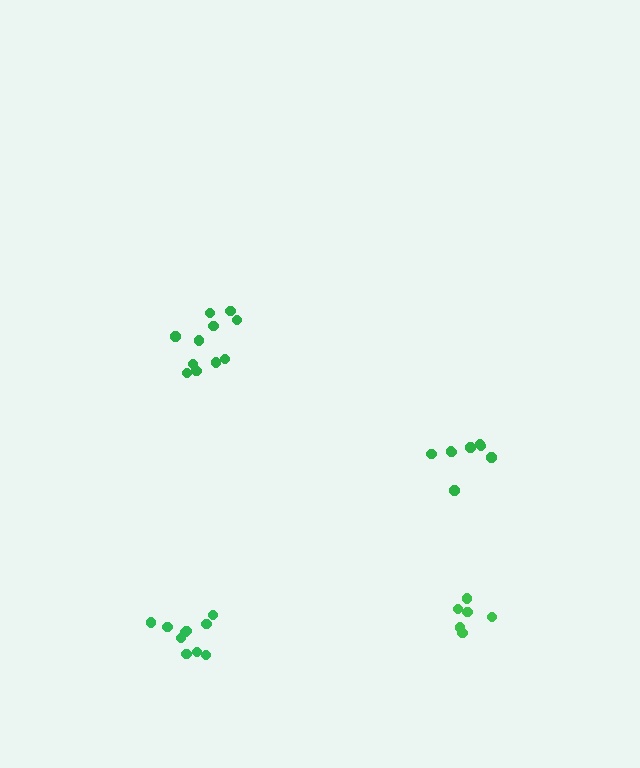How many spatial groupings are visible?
There are 4 spatial groupings.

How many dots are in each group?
Group 1: 8 dots, Group 2: 6 dots, Group 3: 11 dots, Group 4: 10 dots (35 total).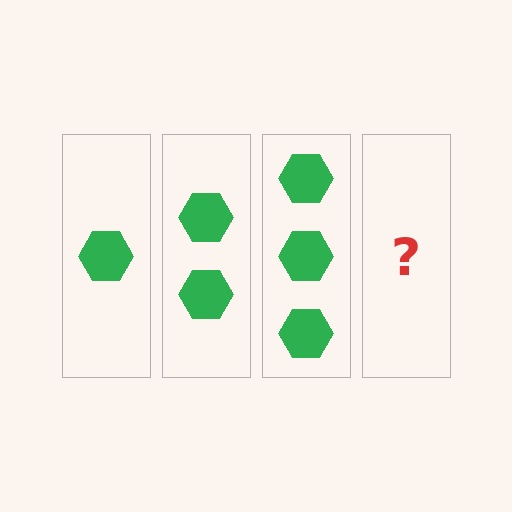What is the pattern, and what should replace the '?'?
The pattern is that each step adds one more hexagon. The '?' should be 4 hexagons.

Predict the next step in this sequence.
The next step is 4 hexagons.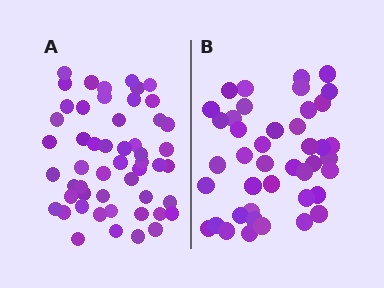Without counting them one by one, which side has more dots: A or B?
Region A (the left region) has more dots.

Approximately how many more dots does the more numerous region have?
Region A has roughly 10 or so more dots than region B.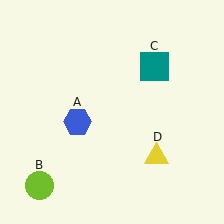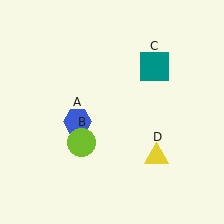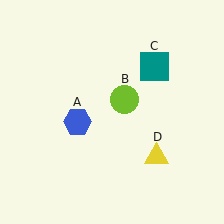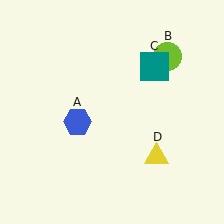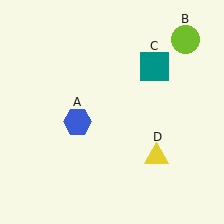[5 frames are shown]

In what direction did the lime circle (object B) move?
The lime circle (object B) moved up and to the right.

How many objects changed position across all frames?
1 object changed position: lime circle (object B).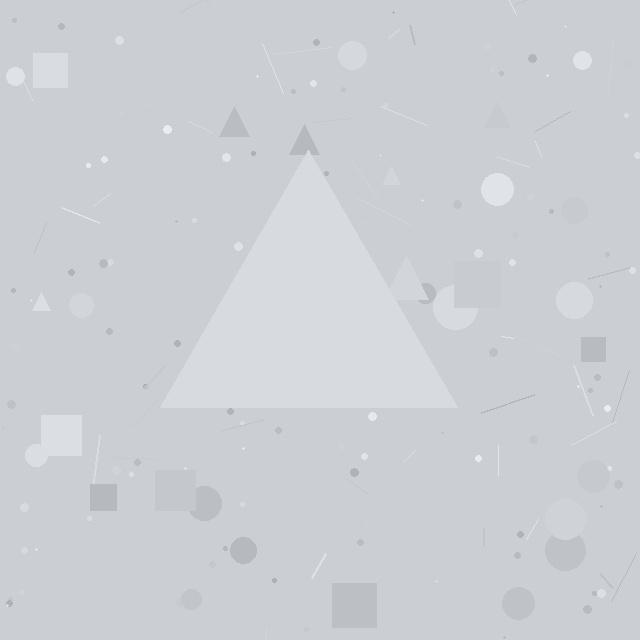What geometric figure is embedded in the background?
A triangle is embedded in the background.